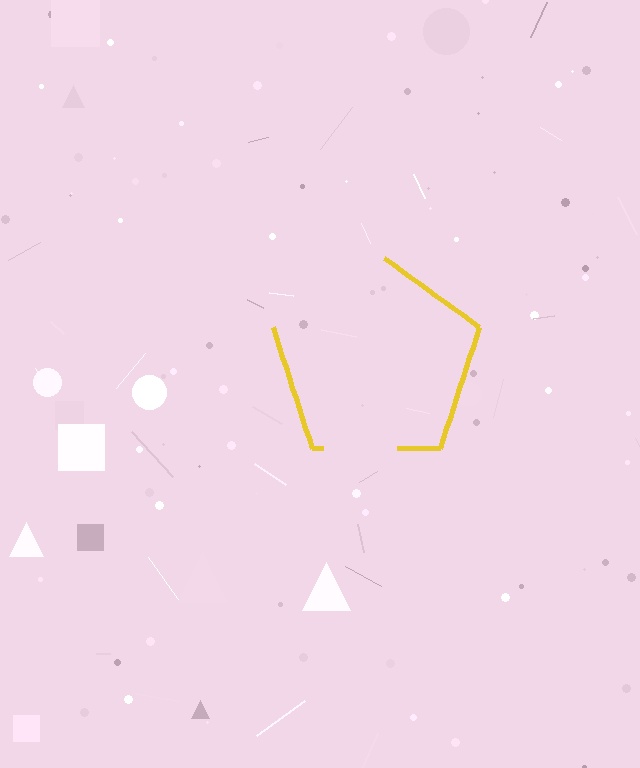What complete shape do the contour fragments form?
The contour fragments form a pentagon.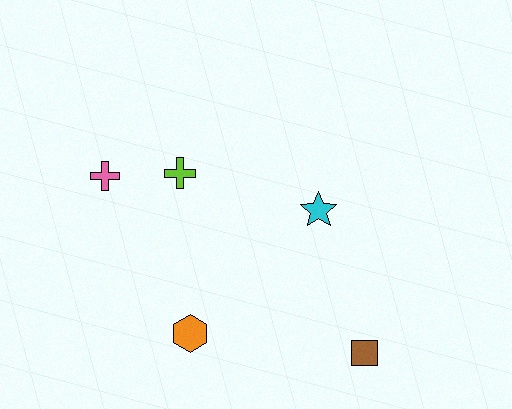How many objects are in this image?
There are 5 objects.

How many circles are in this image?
There are no circles.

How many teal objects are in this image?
There are no teal objects.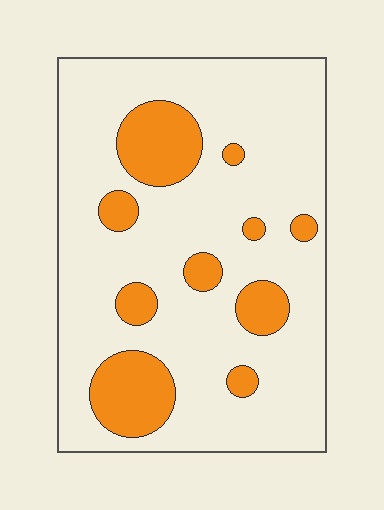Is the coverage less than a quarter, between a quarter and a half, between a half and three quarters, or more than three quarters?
Less than a quarter.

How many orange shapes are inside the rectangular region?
10.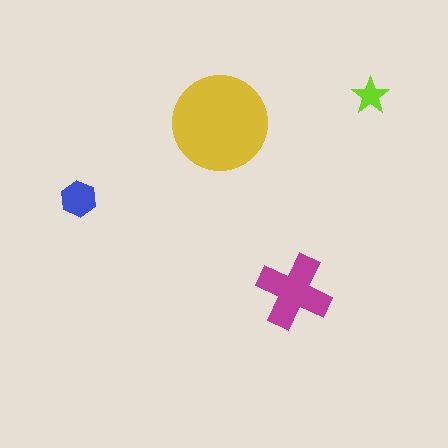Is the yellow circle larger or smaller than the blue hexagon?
Larger.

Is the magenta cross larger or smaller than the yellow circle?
Smaller.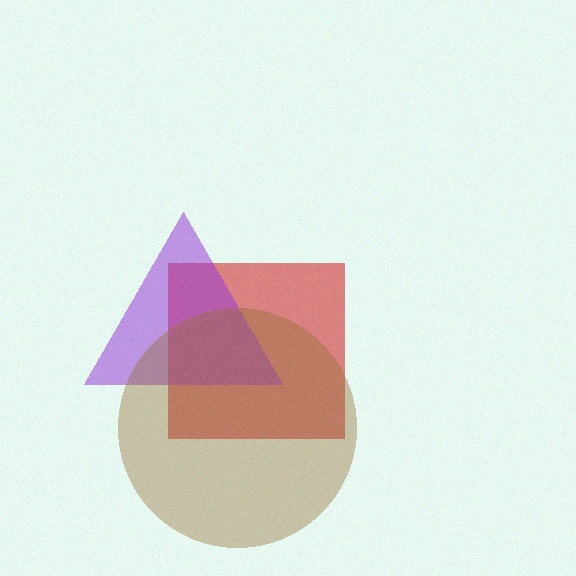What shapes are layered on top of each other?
The layered shapes are: a red square, a purple triangle, a brown circle.